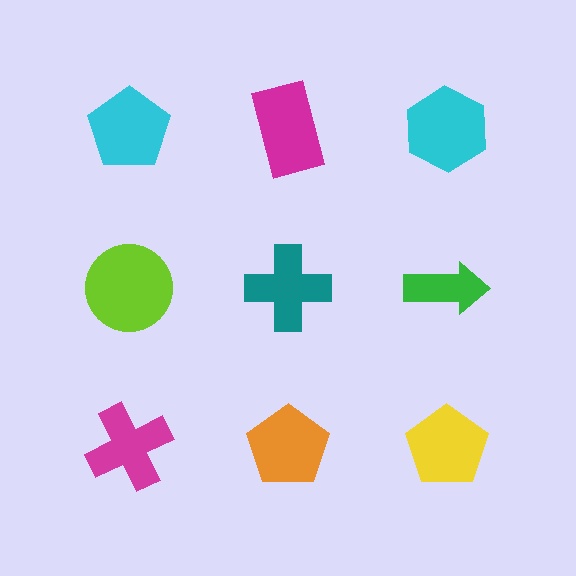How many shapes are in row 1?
3 shapes.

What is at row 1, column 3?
A cyan hexagon.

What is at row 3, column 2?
An orange pentagon.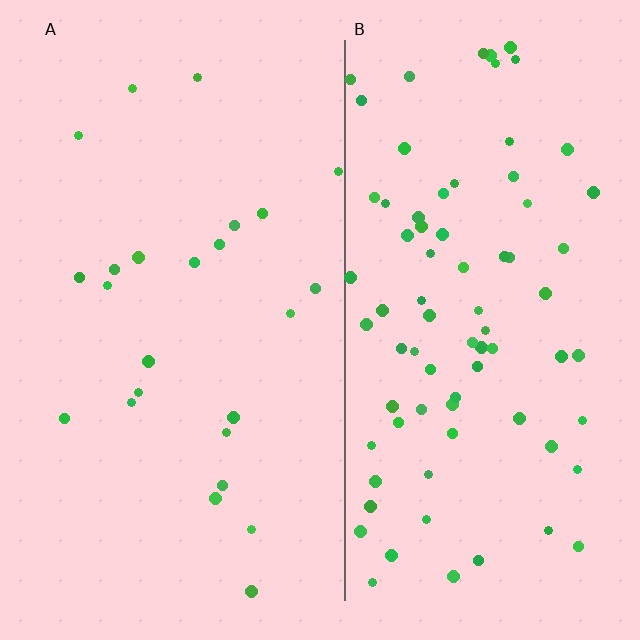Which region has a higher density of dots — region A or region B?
B (the right).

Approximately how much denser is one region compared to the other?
Approximately 3.3× — region B over region A.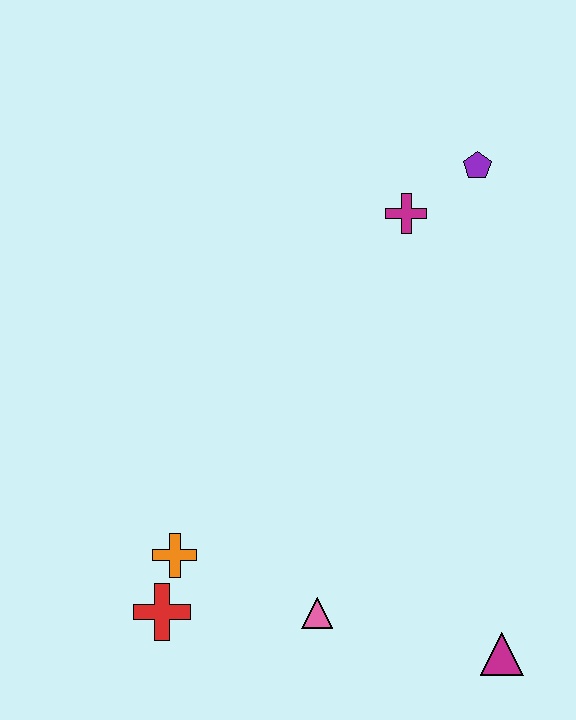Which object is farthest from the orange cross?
The purple pentagon is farthest from the orange cross.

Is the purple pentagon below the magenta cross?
No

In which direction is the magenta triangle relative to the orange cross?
The magenta triangle is to the right of the orange cross.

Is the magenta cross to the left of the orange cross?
No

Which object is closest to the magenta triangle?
The pink triangle is closest to the magenta triangle.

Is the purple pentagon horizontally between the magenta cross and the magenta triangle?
Yes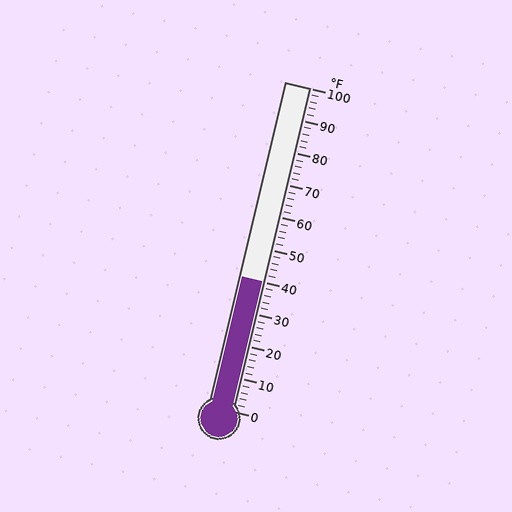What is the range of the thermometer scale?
The thermometer scale ranges from 0°F to 100°F.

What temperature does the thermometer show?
The thermometer shows approximately 40°F.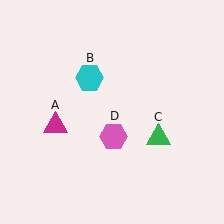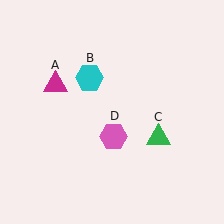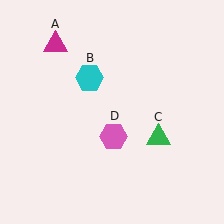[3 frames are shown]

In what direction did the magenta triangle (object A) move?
The magenta triangle (object A) moved up.